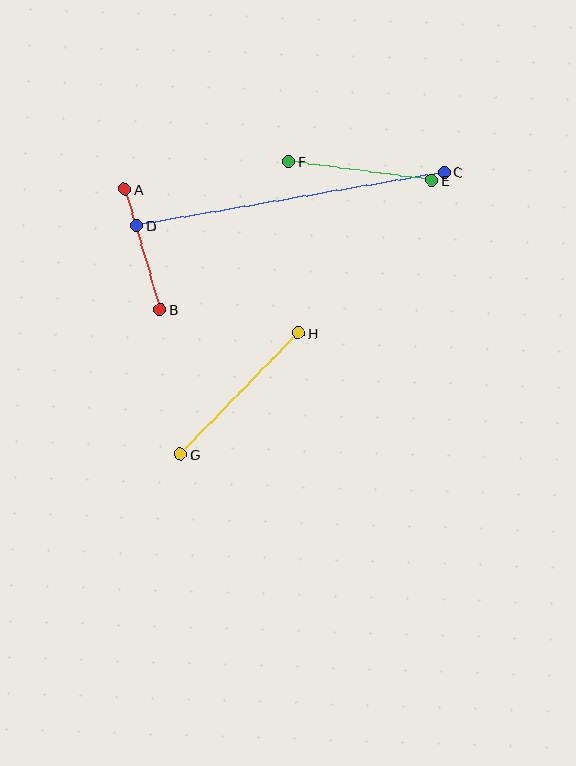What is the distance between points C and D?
The distance is approximately 312 pixels.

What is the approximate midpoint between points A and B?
The midpoint is at approximately (143, 249) pixels.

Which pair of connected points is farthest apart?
Points C and D are farthest apart.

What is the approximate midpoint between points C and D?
The midpoint is at approximately (290, 199) pixels.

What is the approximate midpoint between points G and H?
The midpoint is at approximately (239, 394) pixels.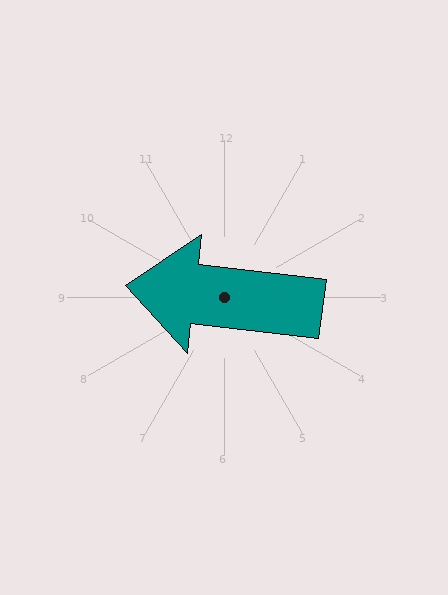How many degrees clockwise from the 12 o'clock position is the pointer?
Approximately 277 degrees.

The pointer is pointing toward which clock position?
Roughly 9 o'clock.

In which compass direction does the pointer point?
West.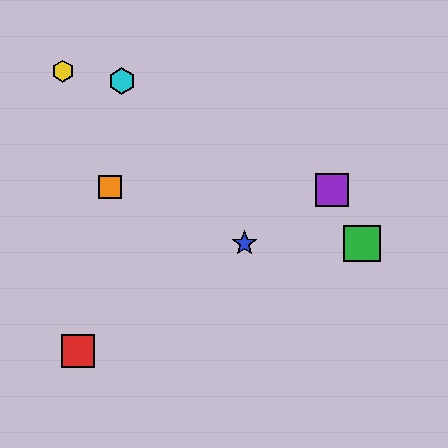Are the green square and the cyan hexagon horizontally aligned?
No, the green square is at y≈243 and the cyan hexagon is at y≈81.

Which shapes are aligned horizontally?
The blue star, the green square are aligned horizontally.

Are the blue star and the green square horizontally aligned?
Yes, both are at y≈243.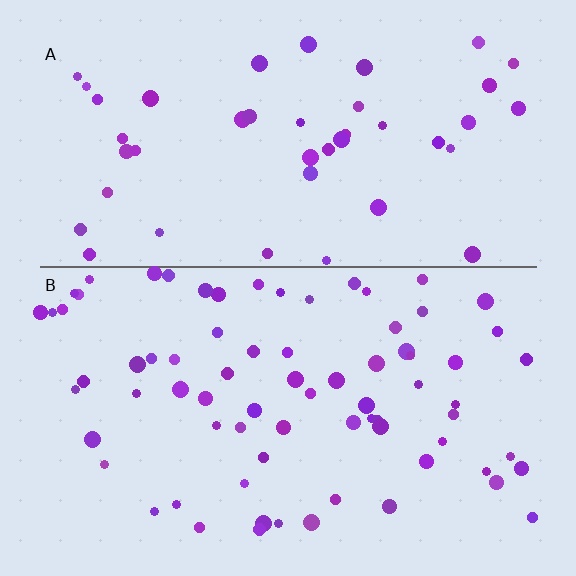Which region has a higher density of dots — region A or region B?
B (the bottom).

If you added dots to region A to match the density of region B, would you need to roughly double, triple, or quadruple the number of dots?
Approximately double.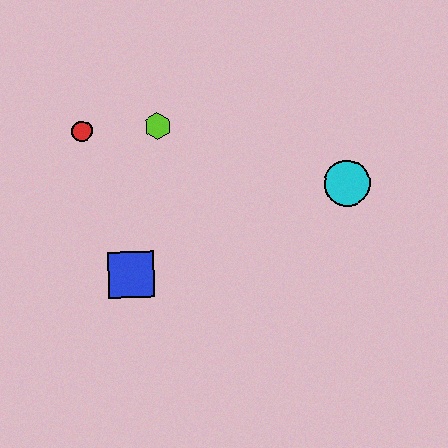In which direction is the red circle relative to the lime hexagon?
The red circle is to the left of the lime hexagon.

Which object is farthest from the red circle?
The cyan circle is farthest from the red circle.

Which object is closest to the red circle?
The lime hexagon is closest to the red circle.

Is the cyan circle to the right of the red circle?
Yes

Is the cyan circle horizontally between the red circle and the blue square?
No